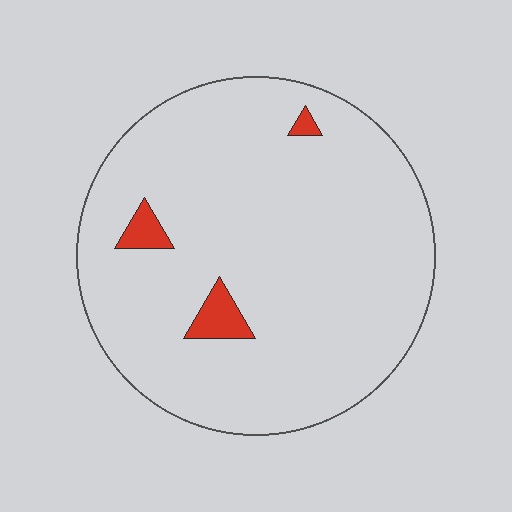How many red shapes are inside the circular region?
3.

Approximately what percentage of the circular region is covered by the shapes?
Approximately 5%.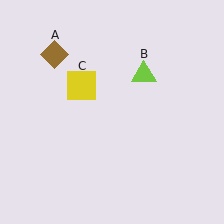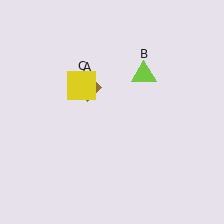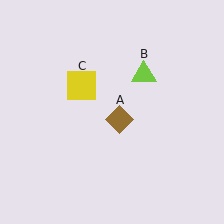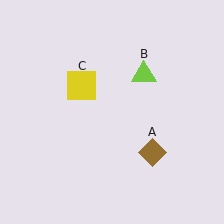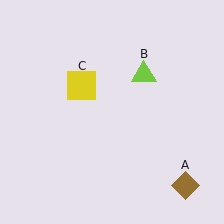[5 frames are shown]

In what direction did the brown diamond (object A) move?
The brown diamond (object A) moved down and to the right.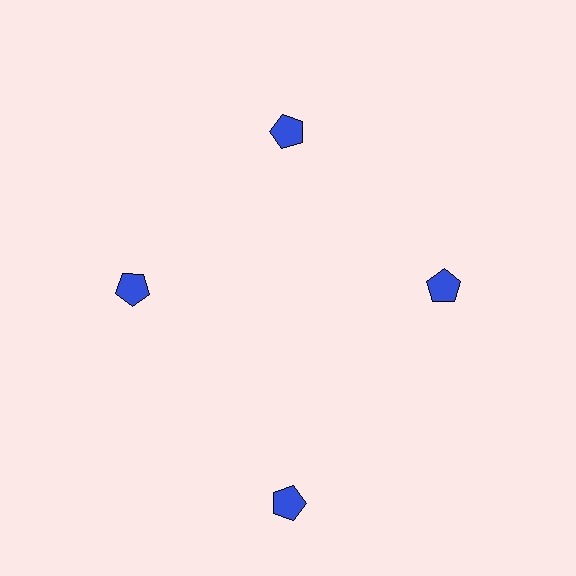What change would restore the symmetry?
The symmetry would be restored by moving it inward, back onto the ring so that all 4 pentagons sit at equal angles and equal distance from the center.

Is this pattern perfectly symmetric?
No. The 4 blue pentagons are arranged in a ring, but one element near the 6 o'clock position is pushed outward from the center, breaking the 4-fold rotational symmetry.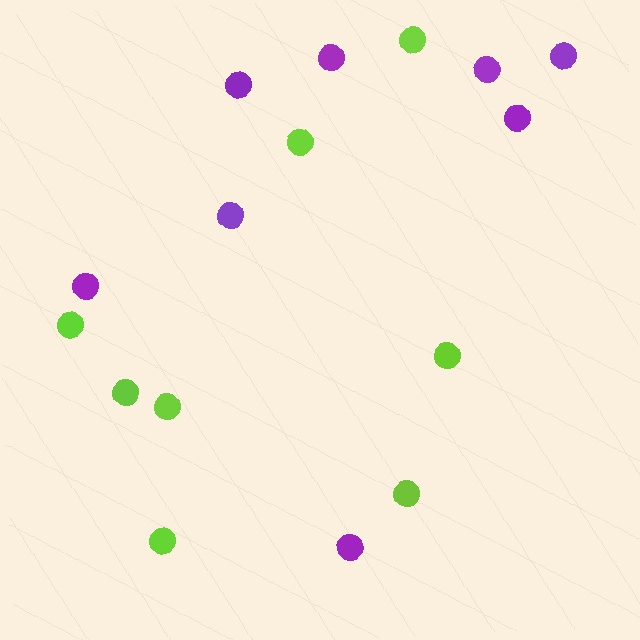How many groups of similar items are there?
There are 2 groups: one group of lime circles (8) and one group of purple circles (8).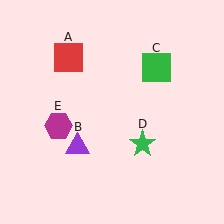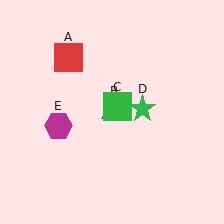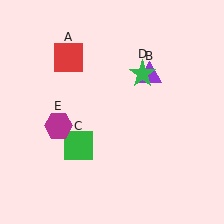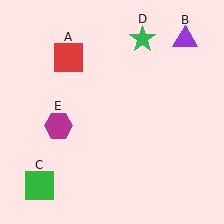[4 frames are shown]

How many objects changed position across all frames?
3 objects changed position: purple triangle (object B), green square (object C), green star (object D).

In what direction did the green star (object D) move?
The green star (object D) moved up.